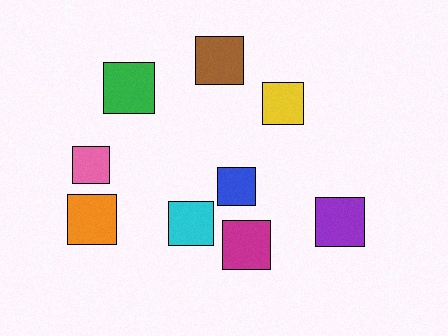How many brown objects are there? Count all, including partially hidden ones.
There is 1 brown object.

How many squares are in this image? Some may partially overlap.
There are 9 squares.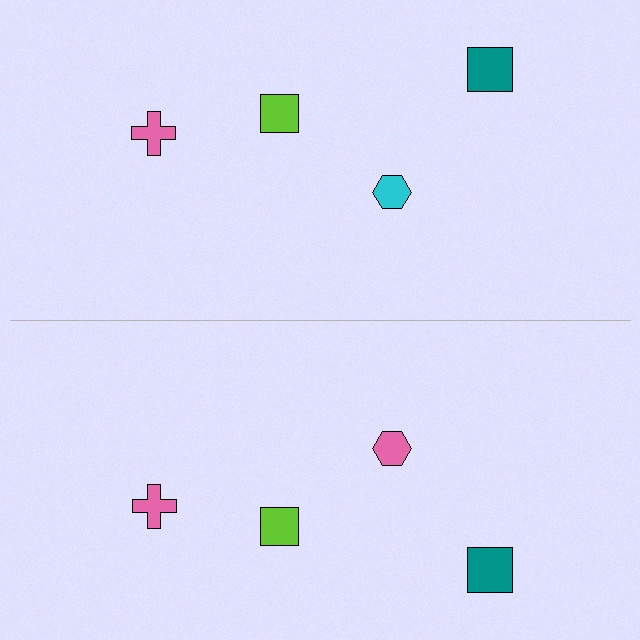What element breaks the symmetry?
The pink hexagon on the bottom side breaks the symmetry — its mirror counterpart is cyan.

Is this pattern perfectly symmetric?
No, the pattern is not perfectly symmetric. The pink hexagon on the bottom side breaks the symmetry — its mirror counterpart is cyan.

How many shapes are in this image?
There are 8 shapes in this image.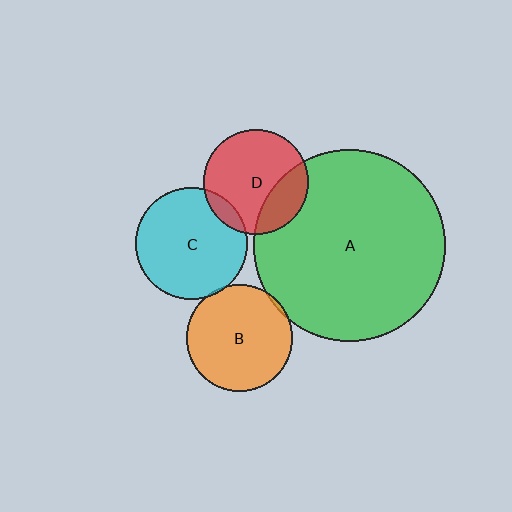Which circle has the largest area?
Circle A (green).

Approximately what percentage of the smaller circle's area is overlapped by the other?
Approximately 5%.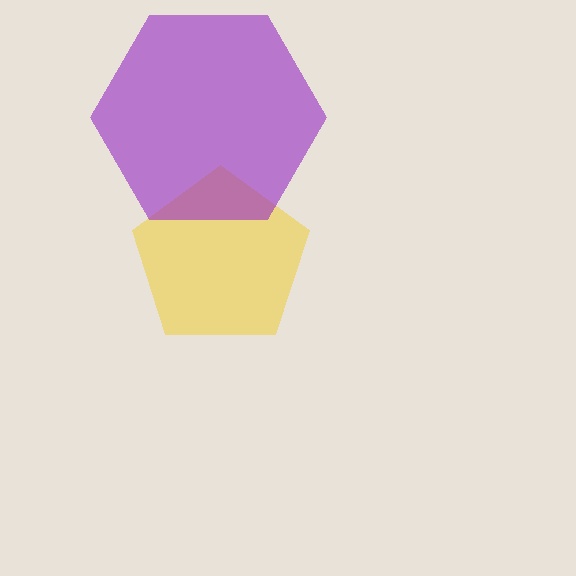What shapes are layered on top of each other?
The layered shapes are: a yellow pentagon, a purple hexagon.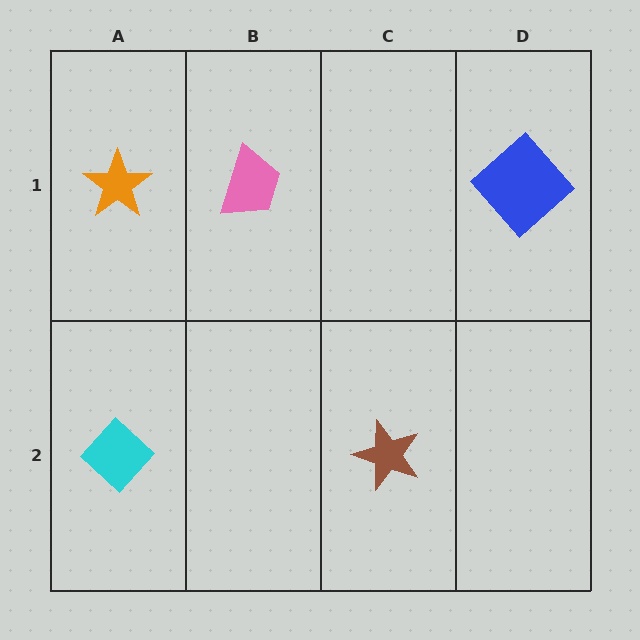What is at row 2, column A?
A cyan diamond.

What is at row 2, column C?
A brown star.